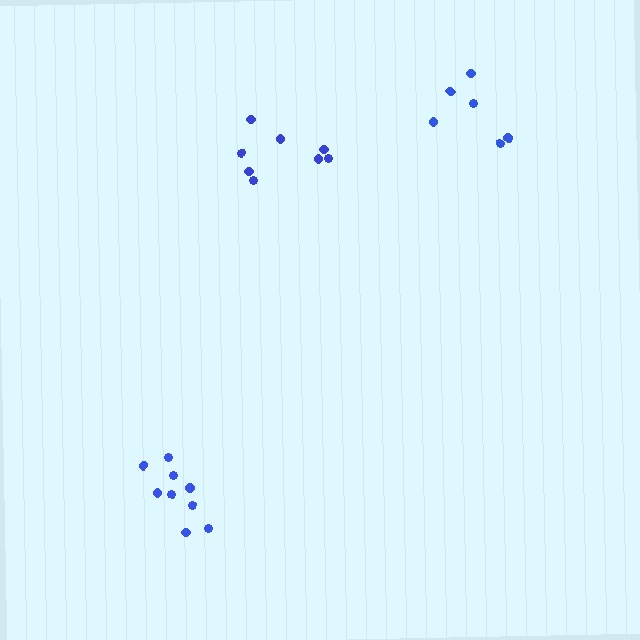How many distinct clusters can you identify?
There are 3 distinct clusters.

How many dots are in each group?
Group 1: 8 dots, Group 2: 9 dots, Group 3: 6 dots (23 total).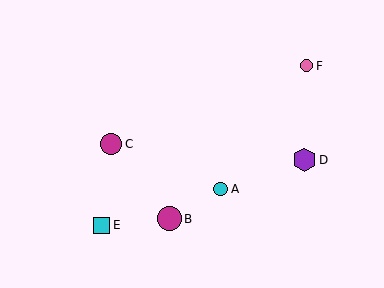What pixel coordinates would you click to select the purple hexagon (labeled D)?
Click at (305, 160) to select the purple hexagon D.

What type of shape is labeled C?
Shape C is a magenta circle.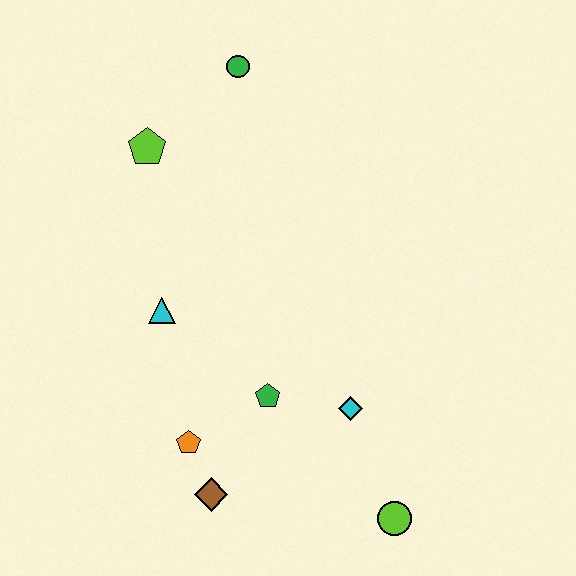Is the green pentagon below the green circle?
Yes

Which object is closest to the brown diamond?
The orange pentagon is closest to the brown diamond.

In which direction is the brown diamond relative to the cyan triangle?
The brown diamond is below the cyan triangle.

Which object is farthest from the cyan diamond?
The green circle is farthest from the cyan diamond.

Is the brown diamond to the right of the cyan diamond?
No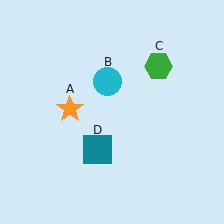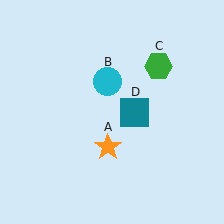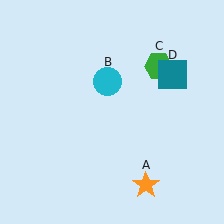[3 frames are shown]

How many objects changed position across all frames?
2 objects changed position: orange star (object A), teal square (object D).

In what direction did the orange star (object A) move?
The orange star (object A) moved down and to the right.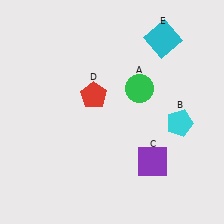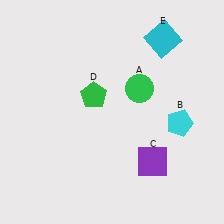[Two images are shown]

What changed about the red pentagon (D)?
In Image 1, D is red. In Image 2, it changed to green.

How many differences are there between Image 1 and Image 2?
There is 1 difference between the two images.